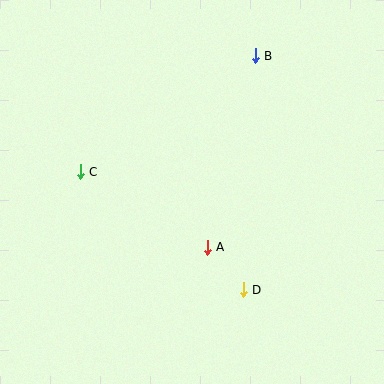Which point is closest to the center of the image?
Point A at (207, 247) is closest to the center.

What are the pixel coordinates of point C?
Point C is at (80, 172).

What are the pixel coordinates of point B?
Point B is at (255, 56).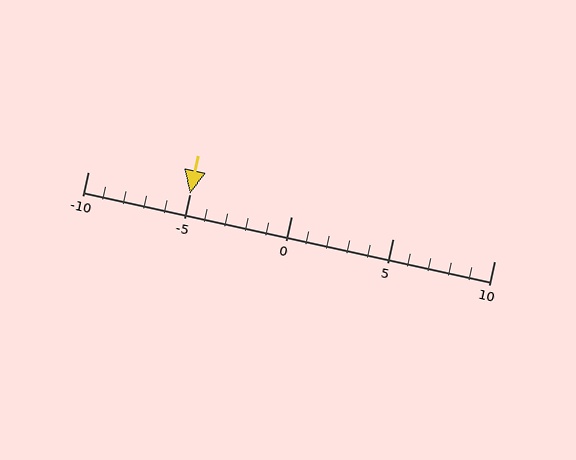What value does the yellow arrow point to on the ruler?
The yellow arrow points to approximately -5.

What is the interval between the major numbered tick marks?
The major tick marks are spaced 5 units apart.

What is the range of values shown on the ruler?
The ruler shows values from -10 to 10.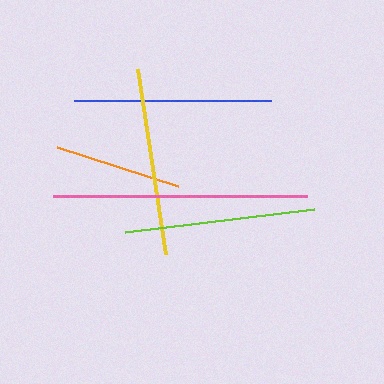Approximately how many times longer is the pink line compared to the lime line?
The pink line is approximately 1.3 times the length of the lime line.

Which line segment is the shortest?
The orange line is the shortest at approximately 128 pixels.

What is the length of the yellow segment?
The yellow segment is approximately 187 pixels long.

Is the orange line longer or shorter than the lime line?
The lime line is longer than the orange line.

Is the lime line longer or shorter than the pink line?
The pink line is longer than the lime line.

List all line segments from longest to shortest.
From longest to shortest: pink, blue, lime, yellow, orange.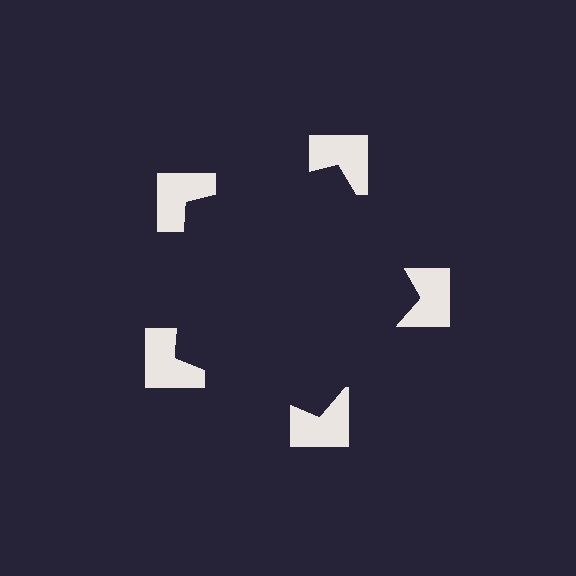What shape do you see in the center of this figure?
An illusory pentagon — its edges are inferred from the aligned wedge cuts in the notched squares, not physically drawn.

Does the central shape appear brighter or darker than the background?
It typically appears slightly darker than the background, even though no actual brightness change is drawn.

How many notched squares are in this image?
There are 5 — one at each vertex of the illusory pentagon.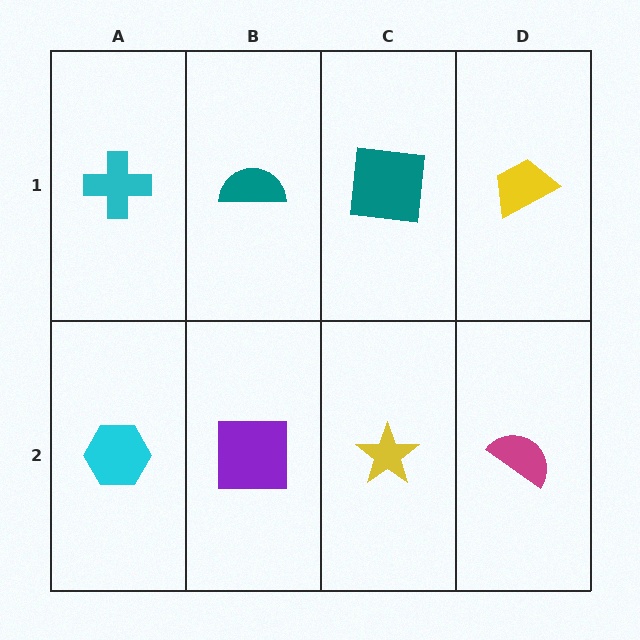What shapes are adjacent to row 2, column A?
A cyan cross (row 1, column A), a purple square (row 2, column B).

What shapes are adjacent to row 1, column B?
A purple square (row 2, column B), a cyan cross (row 1, column A), a teal square (row 1, column C).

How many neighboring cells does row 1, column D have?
2.